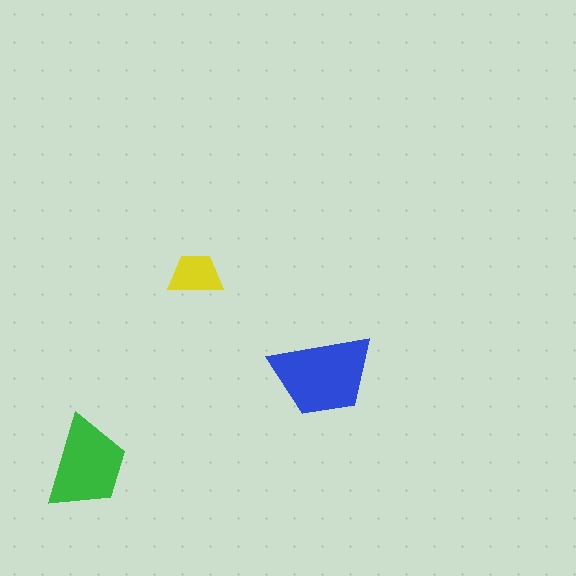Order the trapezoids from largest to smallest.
the blue one, the green one, the yellow one.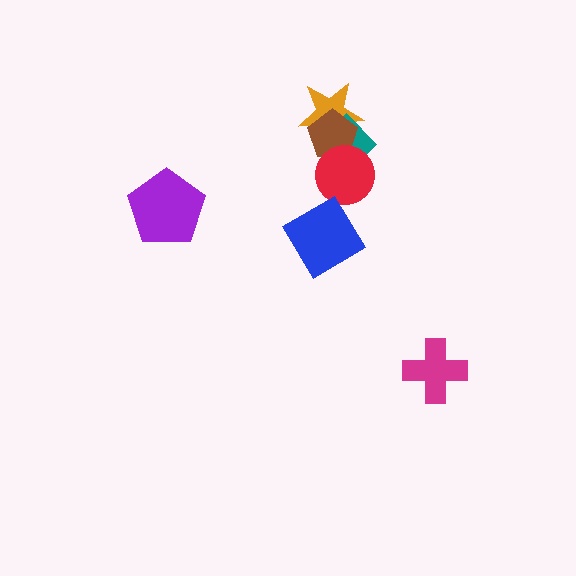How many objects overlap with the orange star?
2 objects overlap with the orange star.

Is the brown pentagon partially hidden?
Yes, it is partially covered by another shape.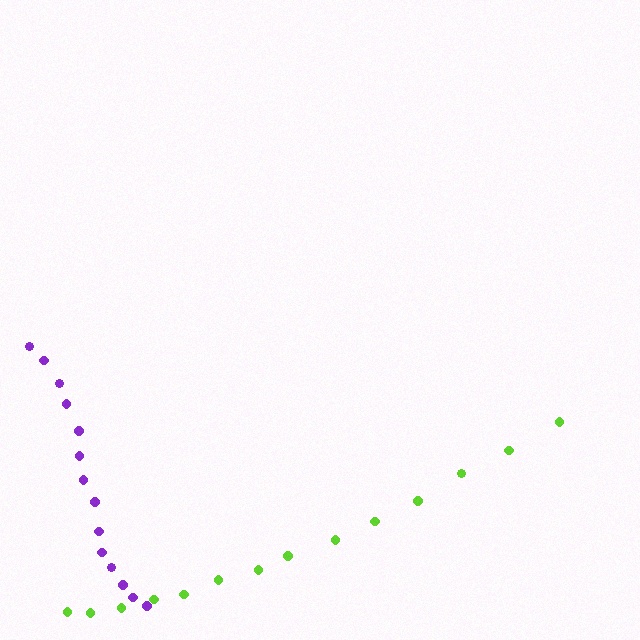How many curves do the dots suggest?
There are 2 distinct paths.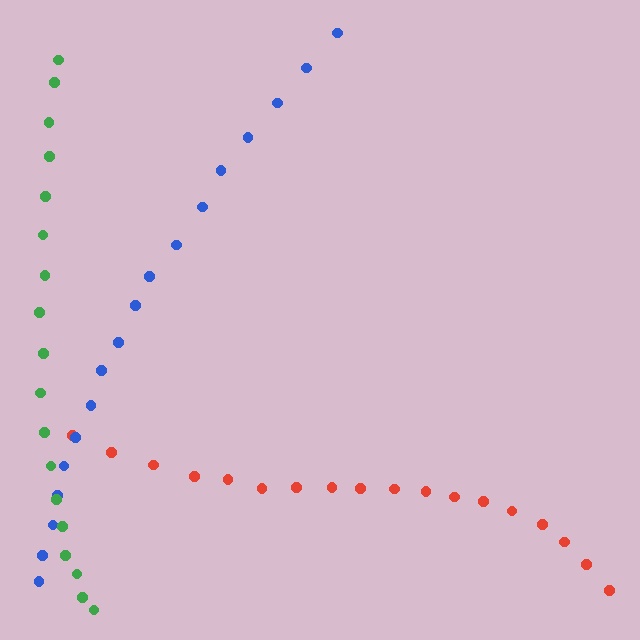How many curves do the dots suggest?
There are 3 distinct paths.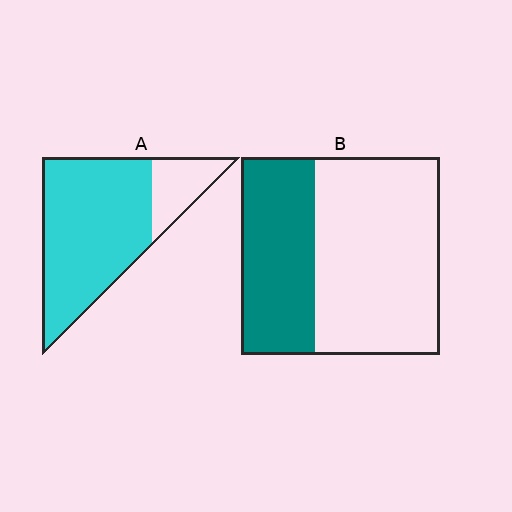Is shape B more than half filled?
No.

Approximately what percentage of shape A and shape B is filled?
A is approximately 80% and B is approximately 35%.